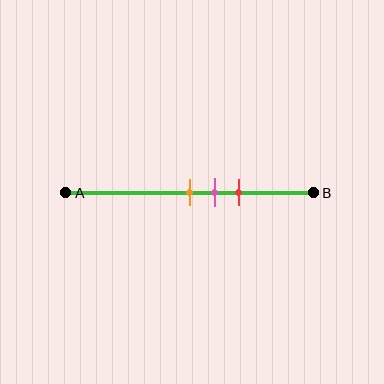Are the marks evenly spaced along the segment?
Yes, the marks are approximately evenly spaced.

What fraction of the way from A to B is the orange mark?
The orange mark is approximately 50% (0.5) of the way from A to B.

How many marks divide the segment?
There are 3 marks dividing the segment.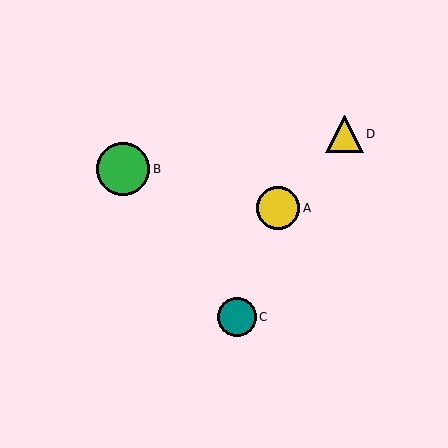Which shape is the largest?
The green circle (labeled B) is the largest.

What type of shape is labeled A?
Shape A is a yellow circle.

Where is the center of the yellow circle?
The center of the yellow circle is at (278, 208).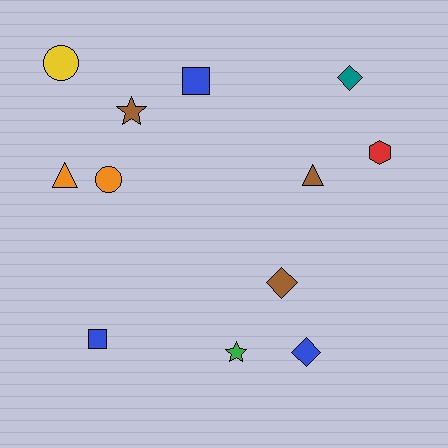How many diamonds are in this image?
There are 3 diamonds.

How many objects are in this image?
There are 12 objects.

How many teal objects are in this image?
There is 1 teal object.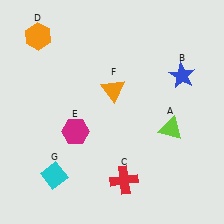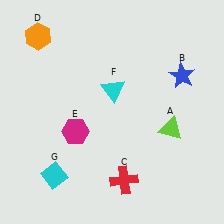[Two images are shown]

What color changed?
The triangle (F) changed from orange in Image 1 to cyan in Image 2.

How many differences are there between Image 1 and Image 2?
There is 1 difference between the two images.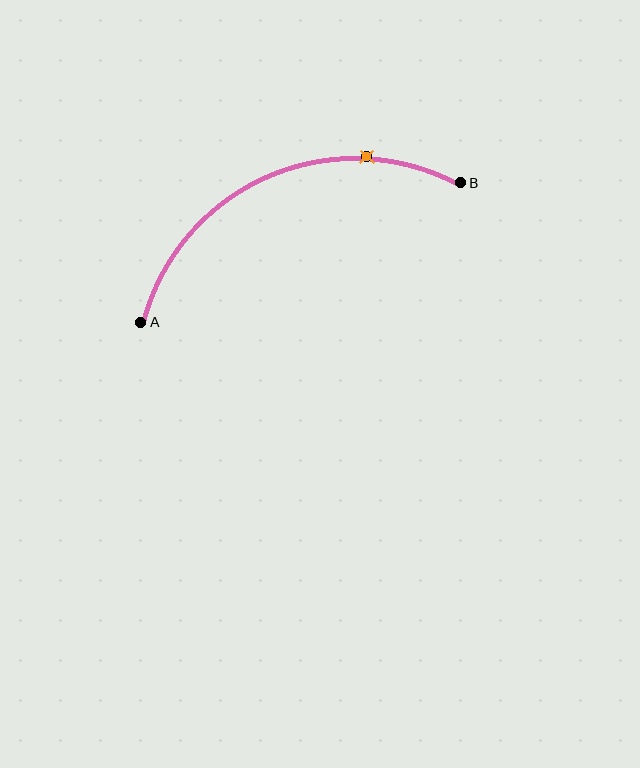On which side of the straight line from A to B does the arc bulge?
The arc bulges above the straight line connecting A and B.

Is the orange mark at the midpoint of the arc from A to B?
No. The orange mark lies on the arc but is closer to endpoint B. The arc midpoint would be at the point on the curve equidistant along the arc from both A and B.